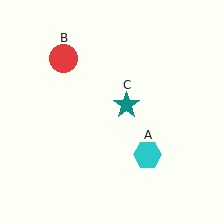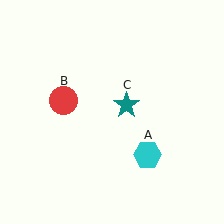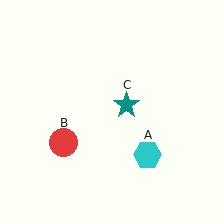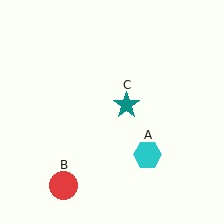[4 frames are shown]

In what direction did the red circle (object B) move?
The red circle (object B) moved down.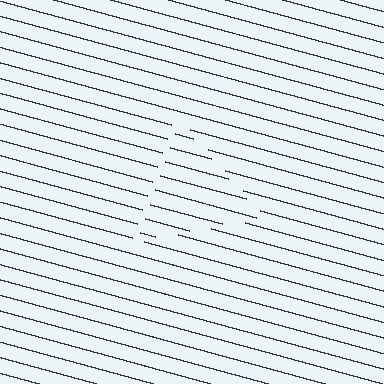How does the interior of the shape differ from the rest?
The interior of the shape contains the same grating, shifted by half a period — the contour is defined by the phase discontinuity where line-ends from the inner and outer gratings abut.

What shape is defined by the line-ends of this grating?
An illusory triangle. The interior of the shape contains the same grating, shifted by half a period — the contour is defined by the phase discontinuity where line-ends from the inner and outer gratings abut.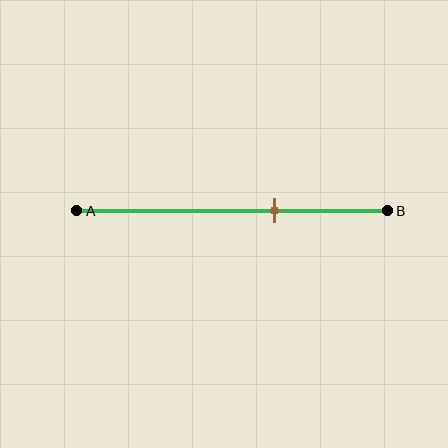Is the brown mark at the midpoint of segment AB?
No, the mark is at about 65% from A, not at the 50% midpoint.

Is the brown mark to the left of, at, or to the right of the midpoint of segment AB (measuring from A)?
The brown mark is to the right of the midpoint of segment AB.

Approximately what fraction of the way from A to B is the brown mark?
The brown mark is approximately 65% of the way from A to B.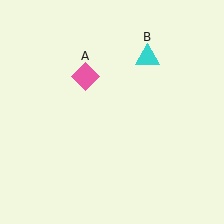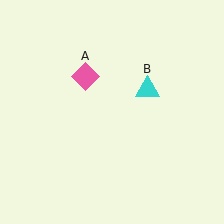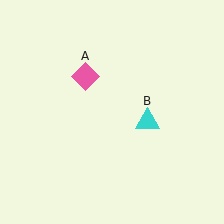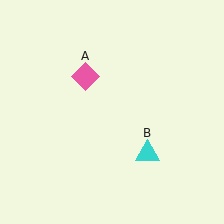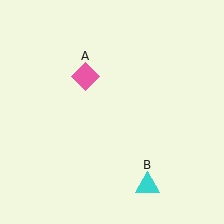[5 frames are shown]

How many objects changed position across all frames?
1 object changed position: cyan triangle (object B).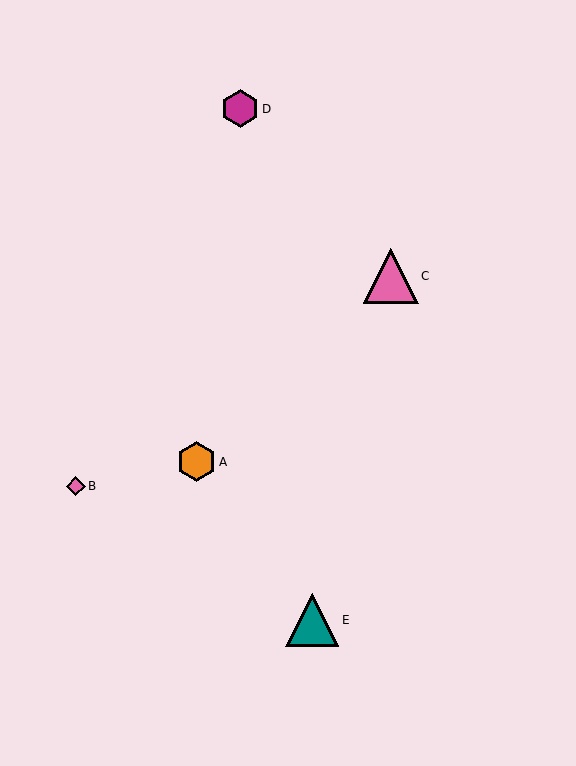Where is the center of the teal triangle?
The center of the teal triangle is at (312, 620).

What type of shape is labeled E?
Shape E is a teal triangle.